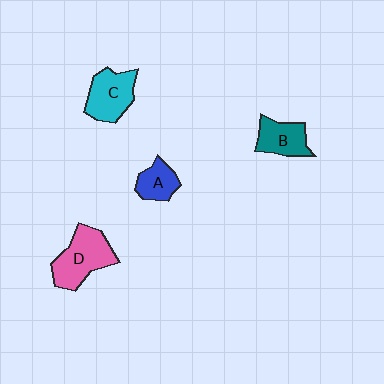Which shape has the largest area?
Shape D (pink).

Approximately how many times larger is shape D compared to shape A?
Approximately 1.9 times.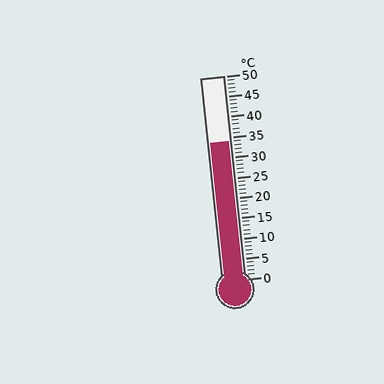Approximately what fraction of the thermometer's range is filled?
The thermometer is filled to approximately 70% of its range.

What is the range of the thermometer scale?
The thermometer scale ranges from 0°C to 50°C.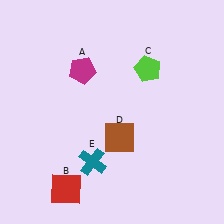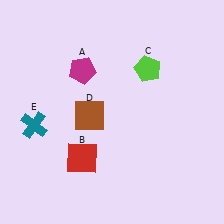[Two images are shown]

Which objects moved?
The objects that moved are: the red square (B), the brown square (D), the teal cross (E).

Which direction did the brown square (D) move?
The brown square (D) moved left.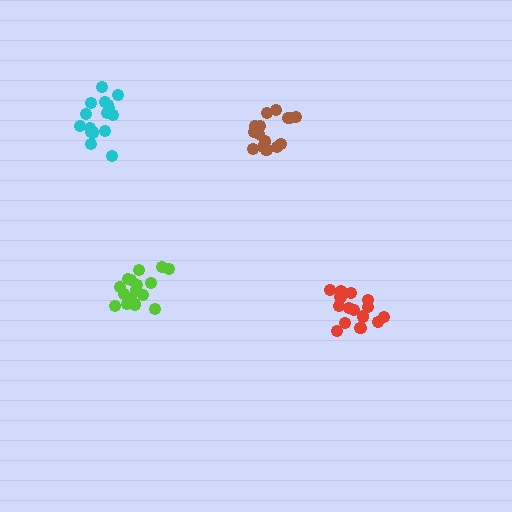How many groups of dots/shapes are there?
There are 4 groups.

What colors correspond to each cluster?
The clusters are colored: lime, red, cyan, brown.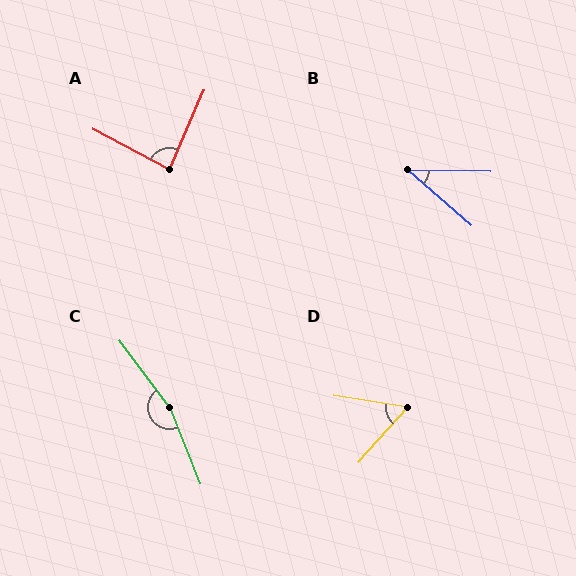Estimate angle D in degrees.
Approximately 57 degrees.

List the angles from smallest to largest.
B (40°), D (57°), A (85°), C (165°).